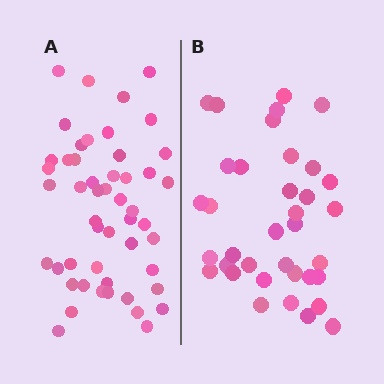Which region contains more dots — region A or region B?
Region A (the left region) has more dots.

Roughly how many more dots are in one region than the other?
Region A has approximately 15 more dots than region B.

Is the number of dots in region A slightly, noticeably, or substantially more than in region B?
Region A has noticeably more, but not dramatically so. The ratio is roughly 1.4 to 1.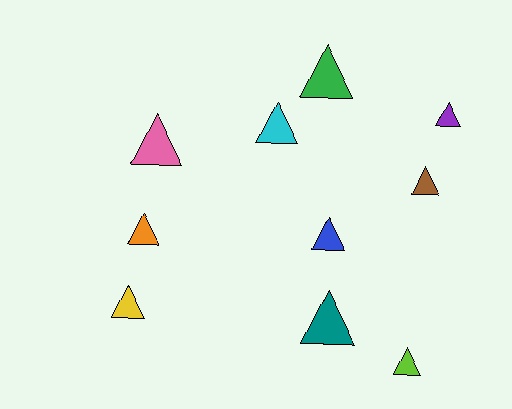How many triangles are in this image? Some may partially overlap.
There are 10 triangles.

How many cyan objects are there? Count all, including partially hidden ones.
There is 1 cyan object.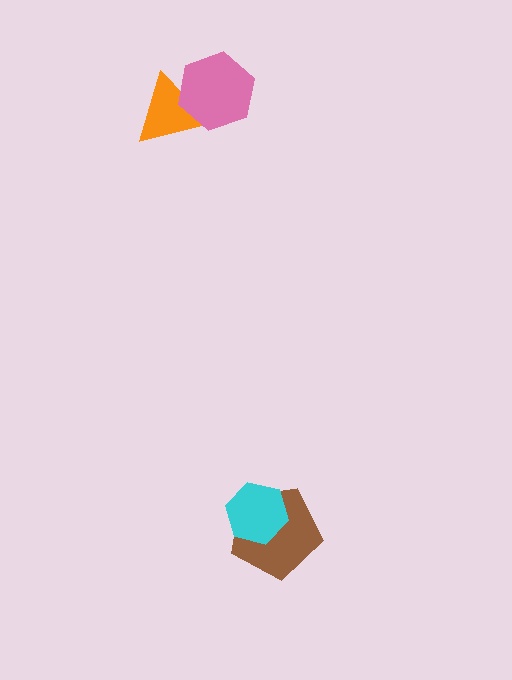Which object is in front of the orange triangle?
The pink hexagon is in front of the orange triangle.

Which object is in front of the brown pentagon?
The cyan hexagon is in front of the brown pentagon.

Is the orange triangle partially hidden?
Yes, it is partially covered by another shape.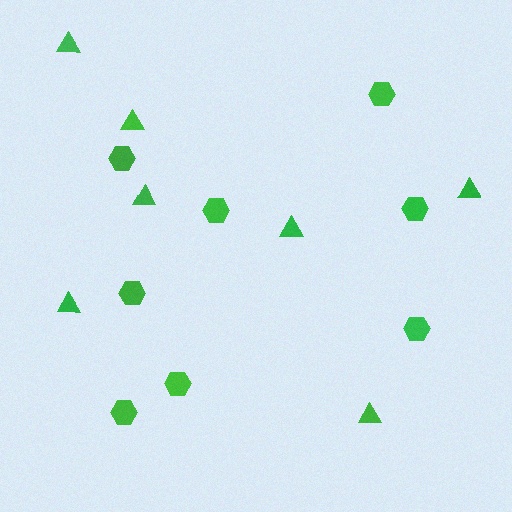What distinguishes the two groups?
There are 2 groups: one group of hexagons (8) and one group of triangles (7).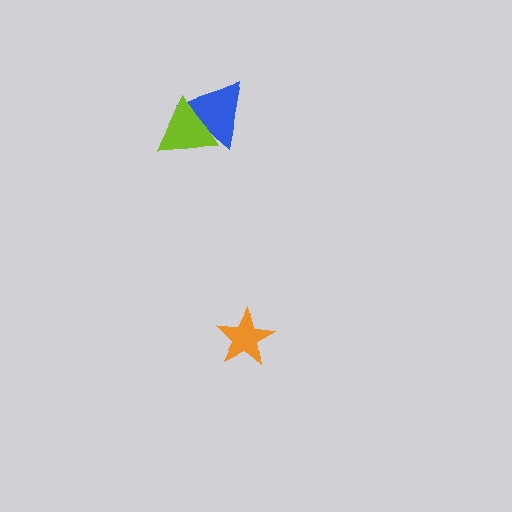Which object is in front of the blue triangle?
The lime triangle is in front of the blue triangle.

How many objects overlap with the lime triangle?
1 object overlaps with the lime triangle.